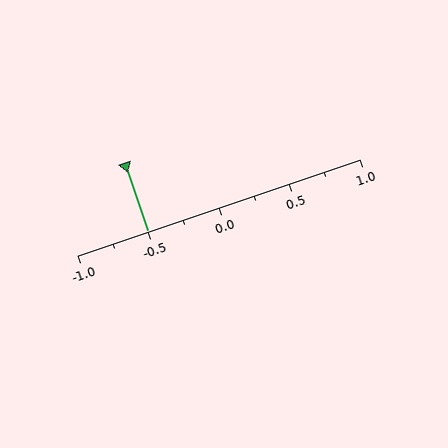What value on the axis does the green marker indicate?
The marker indicates approximately -0.5.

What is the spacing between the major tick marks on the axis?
The major ticks are spaced 0.5 apart.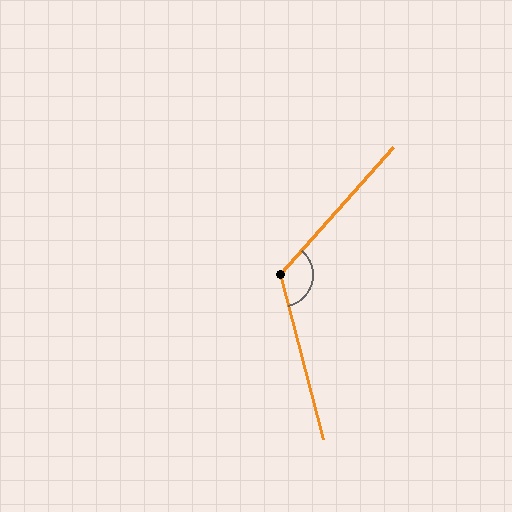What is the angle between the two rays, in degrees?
Approximately 124 degrees.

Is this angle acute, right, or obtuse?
It is obtuse.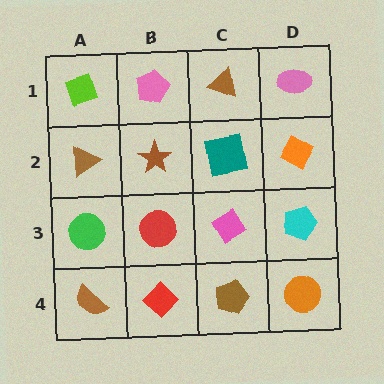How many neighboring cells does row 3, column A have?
3.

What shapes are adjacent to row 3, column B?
A brown star (row 2, column B), a red diamond (row 4, column B), a green circle (row 3, column A), a pink diamond (row 3, column C).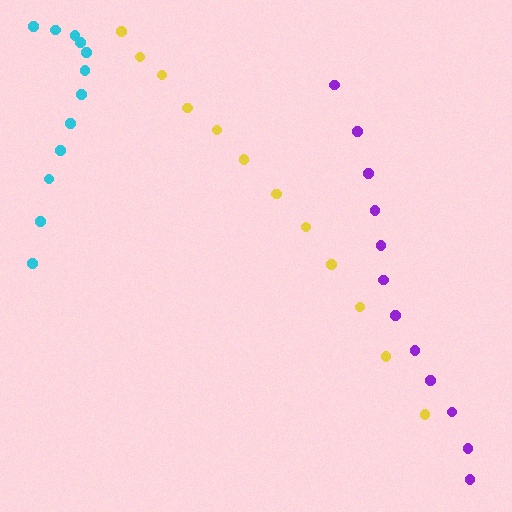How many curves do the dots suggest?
There are 3 distinct paths.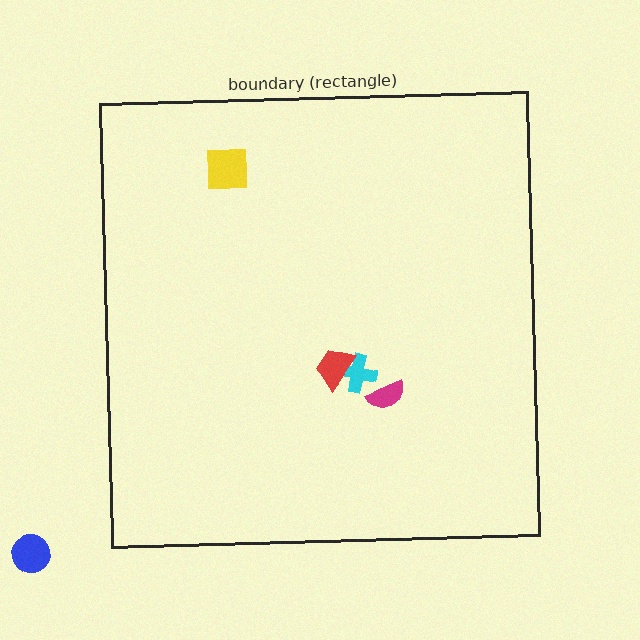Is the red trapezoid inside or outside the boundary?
Inside.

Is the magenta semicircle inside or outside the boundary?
Inside.